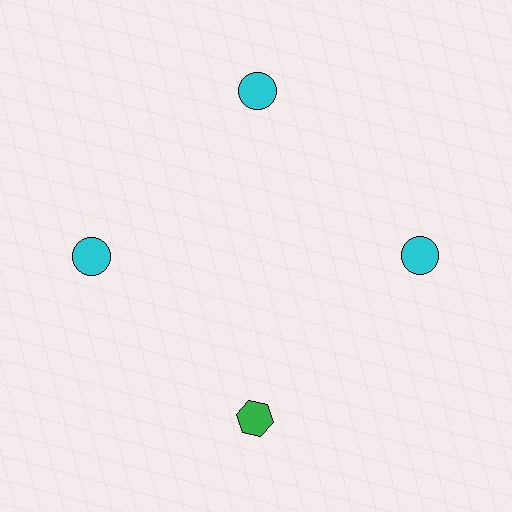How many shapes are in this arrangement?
There are 4 shapes arranged in a ring pattern.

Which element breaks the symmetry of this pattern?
The green hexagon at roughly the 6 o'clock position breaks the symmetry. All other shapes are cyan circles.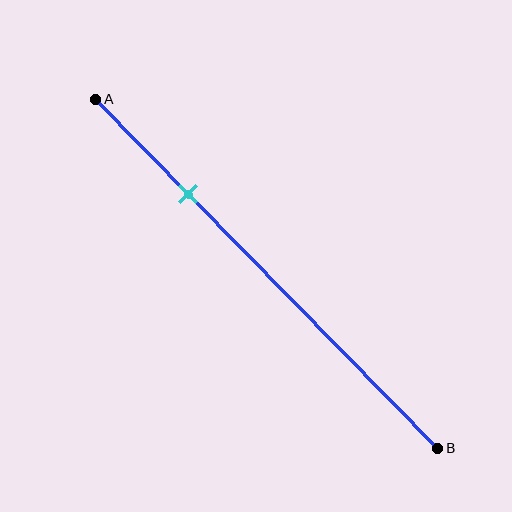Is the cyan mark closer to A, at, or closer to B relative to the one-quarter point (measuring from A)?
The cyan mark is approximately at the one-quarter point of segment AB.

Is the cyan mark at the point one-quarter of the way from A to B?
Yes, the mark is approximately at the one-quarter point.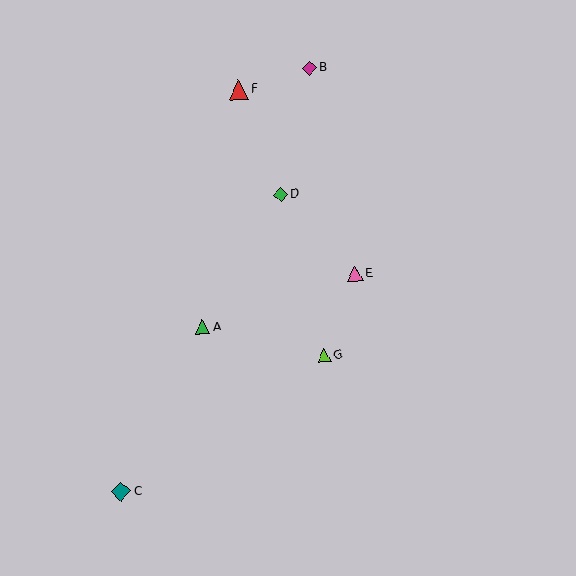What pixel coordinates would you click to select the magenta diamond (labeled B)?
Click at (309, 68) to select the magenta diamond B.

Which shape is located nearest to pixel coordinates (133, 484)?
The teal diamond (labeled C) at (121, 491) is nearest to that location.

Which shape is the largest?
The teal diamond (labeled C) is the largest.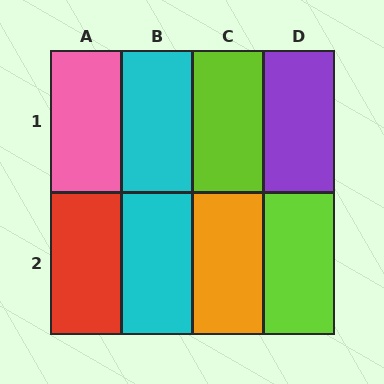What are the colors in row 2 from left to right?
Red, cyan, orange, lime.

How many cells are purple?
1 cell is purple.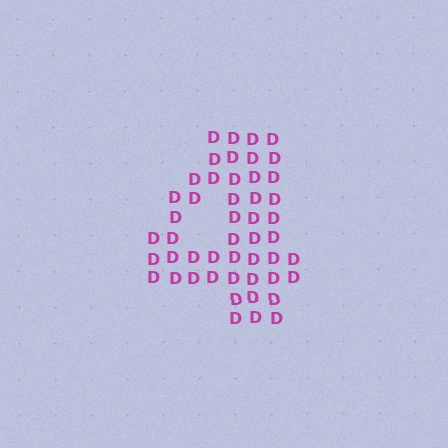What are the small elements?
The small elements are letter D's.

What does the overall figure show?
The overall figure shows the digit 4.